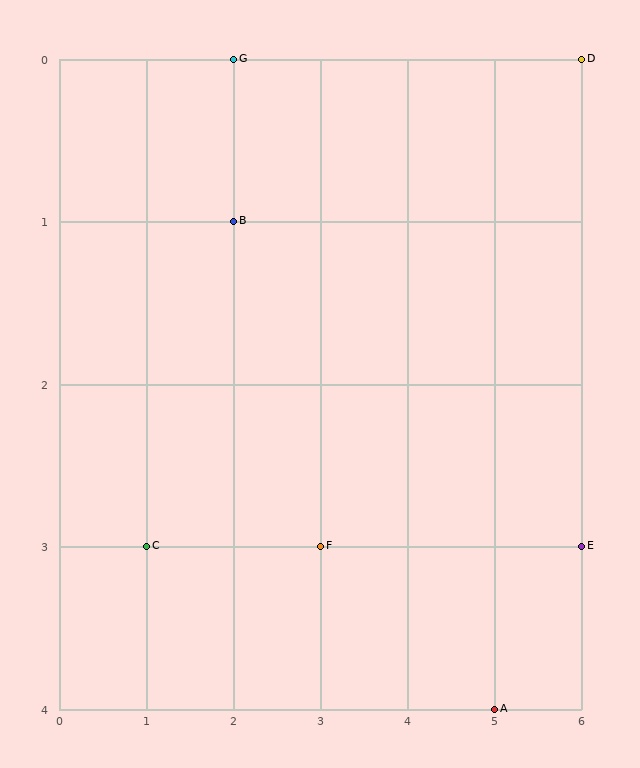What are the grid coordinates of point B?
Point B is at grid coordinates (2, 1).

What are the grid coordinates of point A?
Point A is at grid coordinates (5, 4).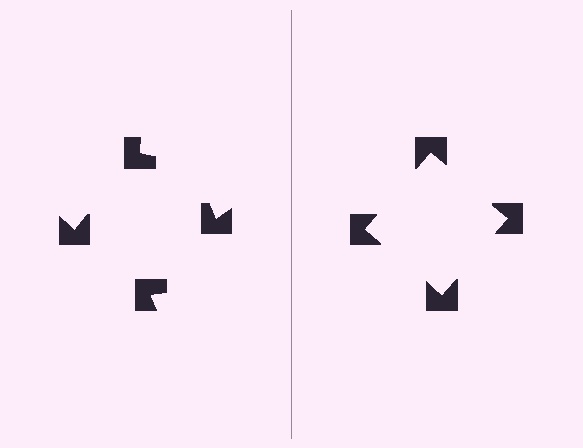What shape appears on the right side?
An illusory square.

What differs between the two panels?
The notched squares are positioned identically on both sides; only the wedge orientations differ. On the right they align to a square; on the left they are misaligned.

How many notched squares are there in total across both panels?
8 — 4 on each side.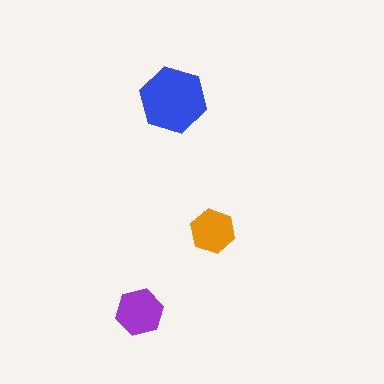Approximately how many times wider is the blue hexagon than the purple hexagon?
About 1.5 times wider.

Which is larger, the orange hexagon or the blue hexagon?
The blue one.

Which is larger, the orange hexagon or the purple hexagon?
The purple one.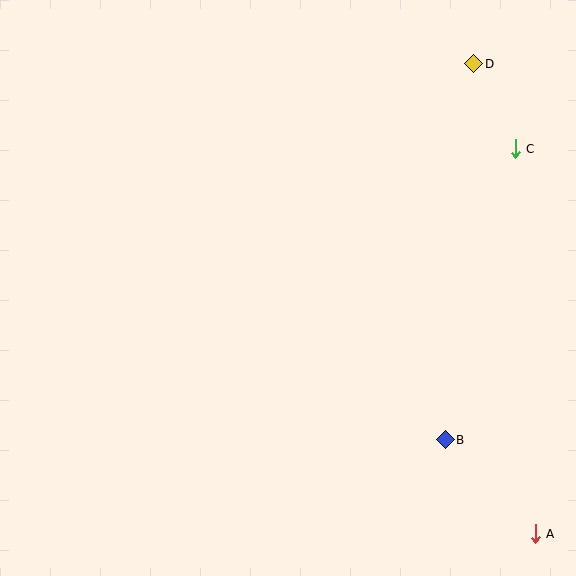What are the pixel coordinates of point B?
Point B is at (445, 440).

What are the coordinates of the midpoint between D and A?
The midpoint between D and A is at (504, 299).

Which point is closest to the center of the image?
Point B at (445, 440) is closest to the center.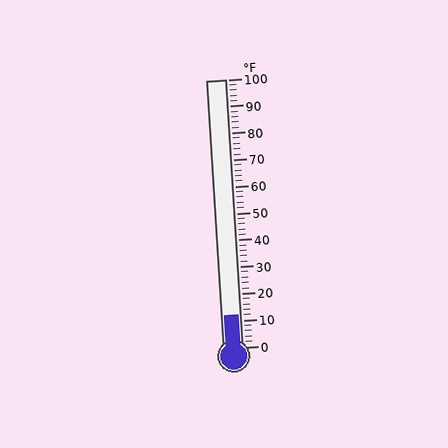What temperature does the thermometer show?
The thermometer shows approximately 12°F.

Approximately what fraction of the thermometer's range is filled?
The thermometer is filled to approximately 10% of its range.